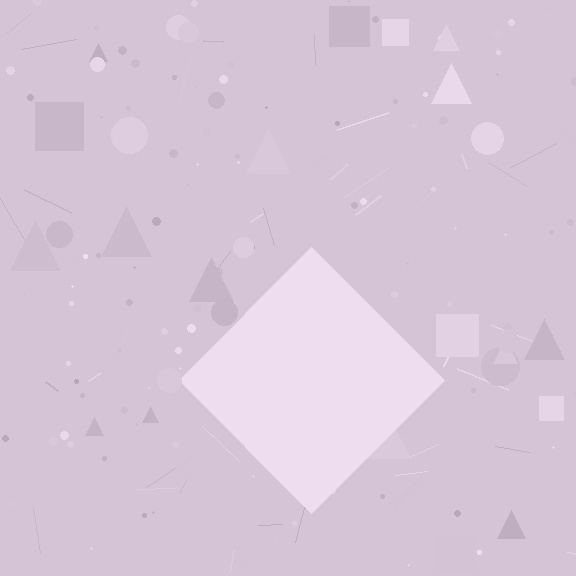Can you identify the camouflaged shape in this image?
The camouflaged shape is a diamond.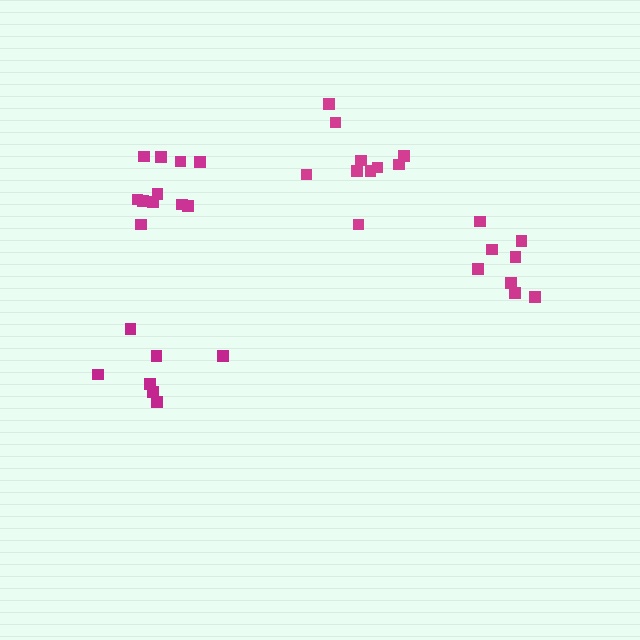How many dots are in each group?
Group 1: 10 dots, Group 2: 11 dots, Group 3: 8 dots, Group 4: 7 dots (36 total).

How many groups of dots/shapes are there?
There are 4 groups.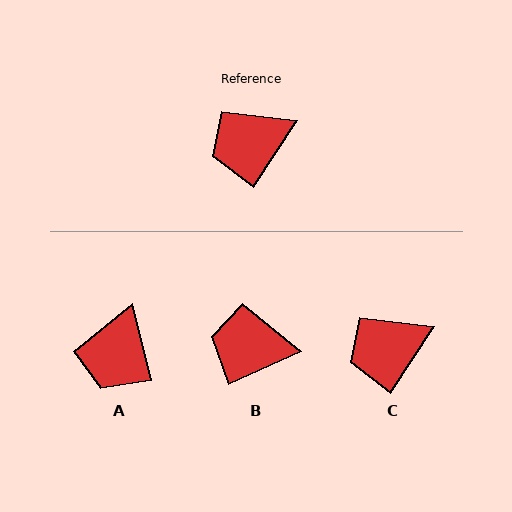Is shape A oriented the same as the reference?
No, it is off by about 47 degrees.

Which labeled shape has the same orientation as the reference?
C.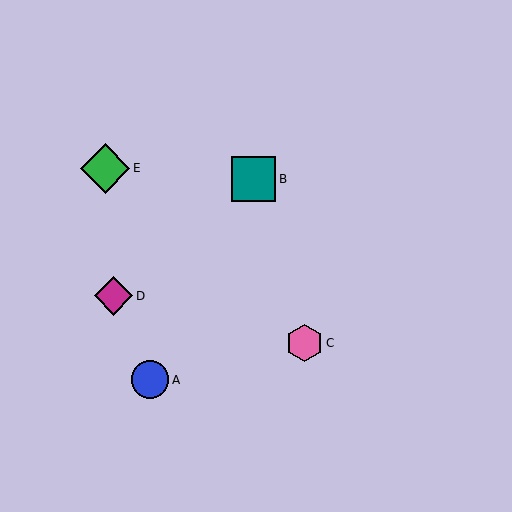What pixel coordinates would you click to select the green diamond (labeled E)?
Click at (105, 168) to select the green diamond E.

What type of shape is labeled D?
Shape D is a magenta diamond.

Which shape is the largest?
The green diamond (labeled E) is the largest.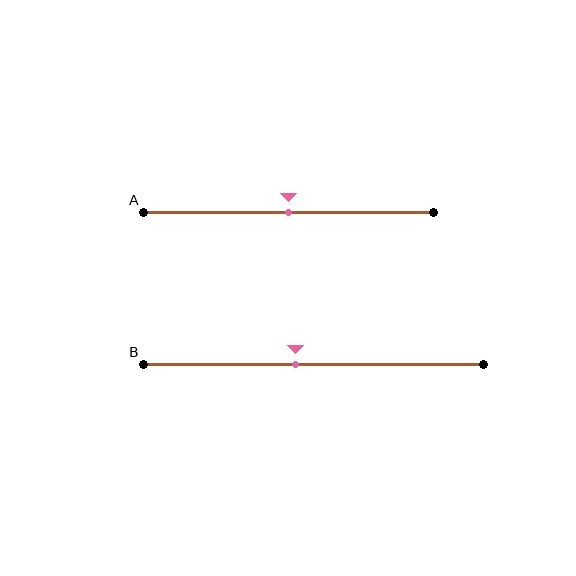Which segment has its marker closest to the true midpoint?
Segment A has its marker closest to the true midpoint.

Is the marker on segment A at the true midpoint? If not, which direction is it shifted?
Yes, the marker on segment A is at the true midpoint.